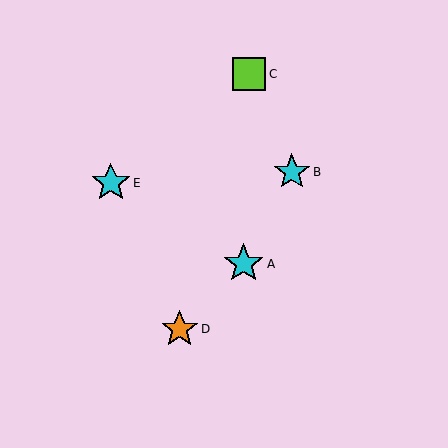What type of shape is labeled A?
Shape A is a cyan star.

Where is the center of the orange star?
The center of the orange star is at (180, 329).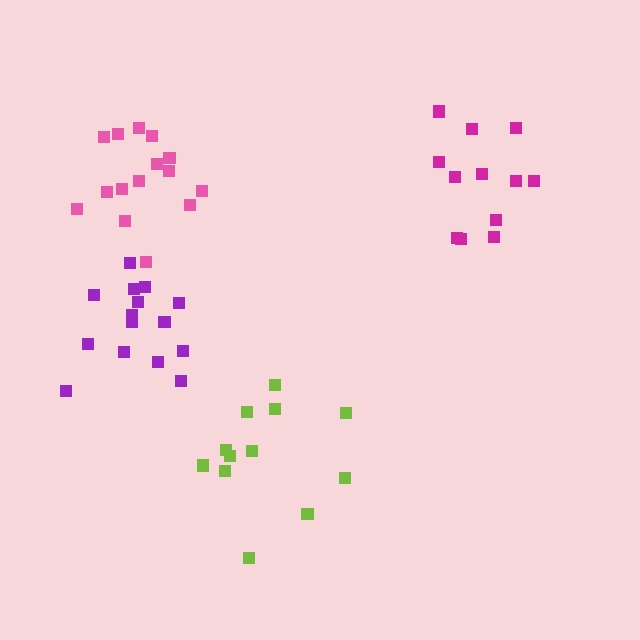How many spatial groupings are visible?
There are 4 spatial groupings.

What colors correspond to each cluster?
The clusters are colored: purple, magenta, pink, lime.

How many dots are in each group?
Group 1: 15 dots, Group 2: 12 dots, Group 3: 15 dots, Group 4: 12 dots (54 total).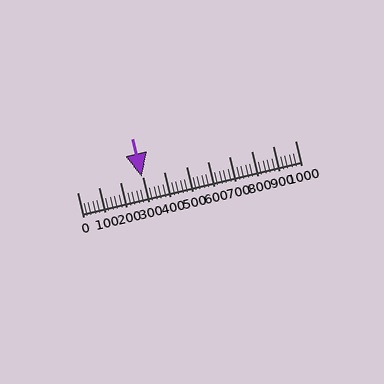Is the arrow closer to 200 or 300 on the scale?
The arrow is closer to 300.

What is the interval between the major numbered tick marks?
The major tick marks are spaced 100 units apart.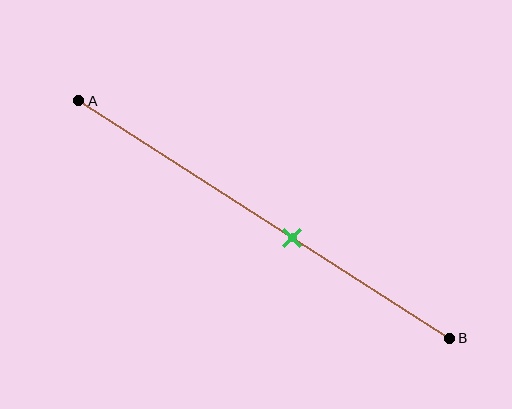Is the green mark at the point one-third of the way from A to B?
No, the mark is at about 60% from A, not at the 33% one-third point.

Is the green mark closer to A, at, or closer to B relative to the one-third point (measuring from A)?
The green mark is closer to point B than the one-third point of segment AB.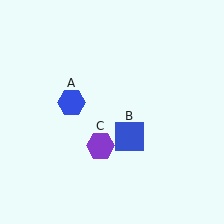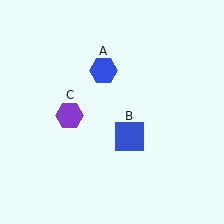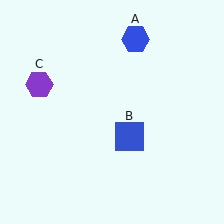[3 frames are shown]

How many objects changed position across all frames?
2 objects changed position: blue hexagon (object A), purple hexagon (object C).